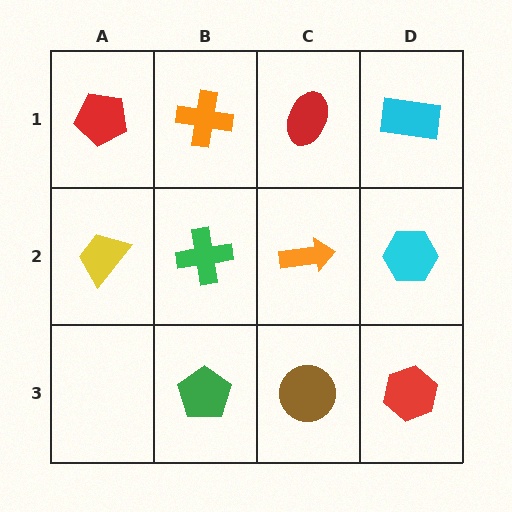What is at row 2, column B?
A green cross.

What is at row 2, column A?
A yellow trapezoid.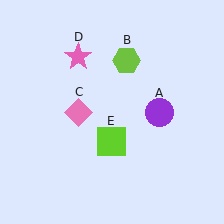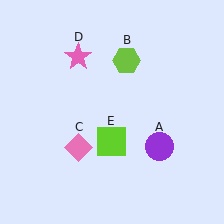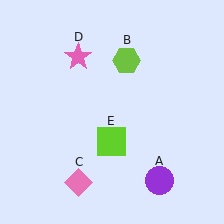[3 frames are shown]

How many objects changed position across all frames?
2 objects changed position: purple circle (object A), pink diamond (object C).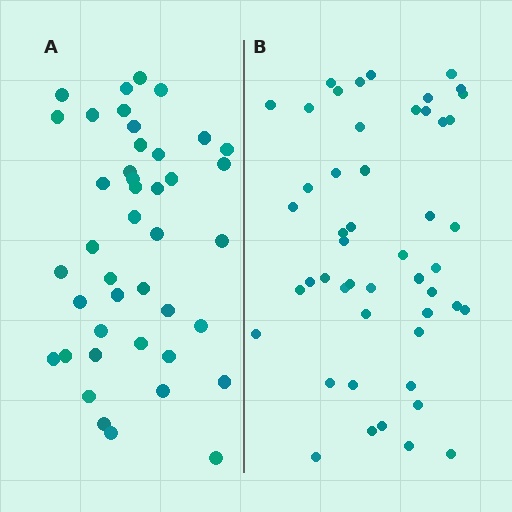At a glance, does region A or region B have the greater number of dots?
Region B (the right region) has more dots.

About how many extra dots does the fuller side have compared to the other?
Region B has roughly 8 or so more dots than region A.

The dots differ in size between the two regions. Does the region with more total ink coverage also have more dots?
No. Region A has more total ink coverage because its dots are larger, but region B actually contains more individual dots. Total area can be misleading — the number of items is what matters here.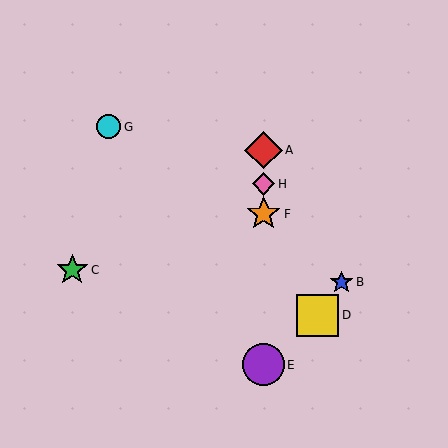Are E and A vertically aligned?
Yes, both are at x≈264.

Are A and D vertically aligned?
No, A is at x≈264 and D is at x≈318.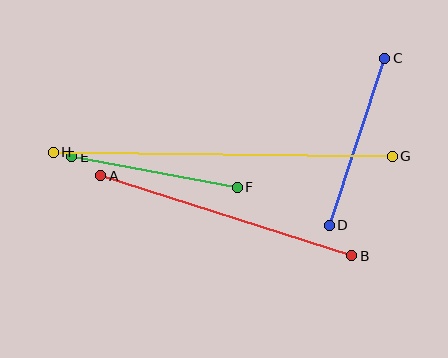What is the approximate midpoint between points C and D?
The midpoint is at approximately (357, 142) pixels.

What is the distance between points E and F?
The distance is approximately 168 pixels.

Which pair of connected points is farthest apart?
Points G and H are farthest apart.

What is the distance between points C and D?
The distance is approximately 176 pixels.